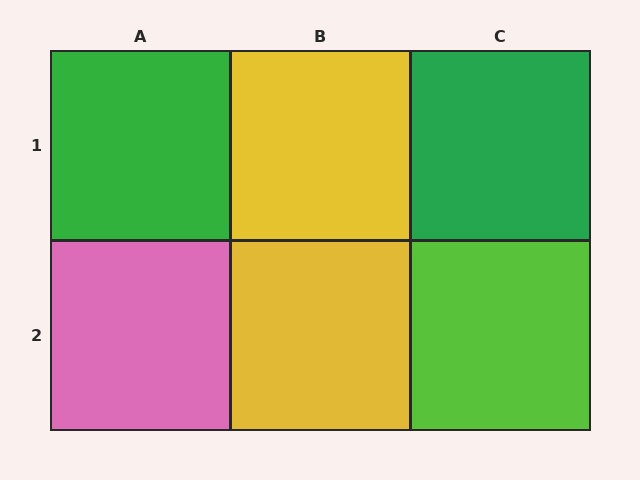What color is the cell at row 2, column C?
Lime.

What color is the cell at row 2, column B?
Yellow.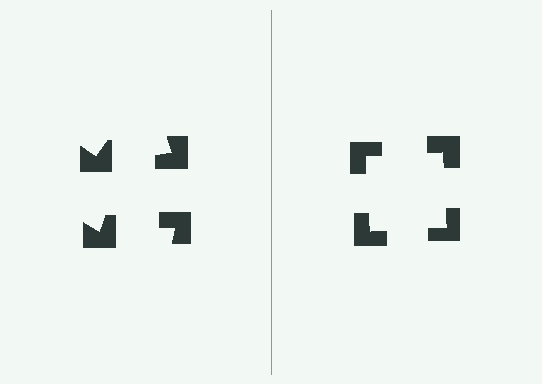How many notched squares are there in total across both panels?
8 — 4 on each side.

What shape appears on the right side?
An illusory square.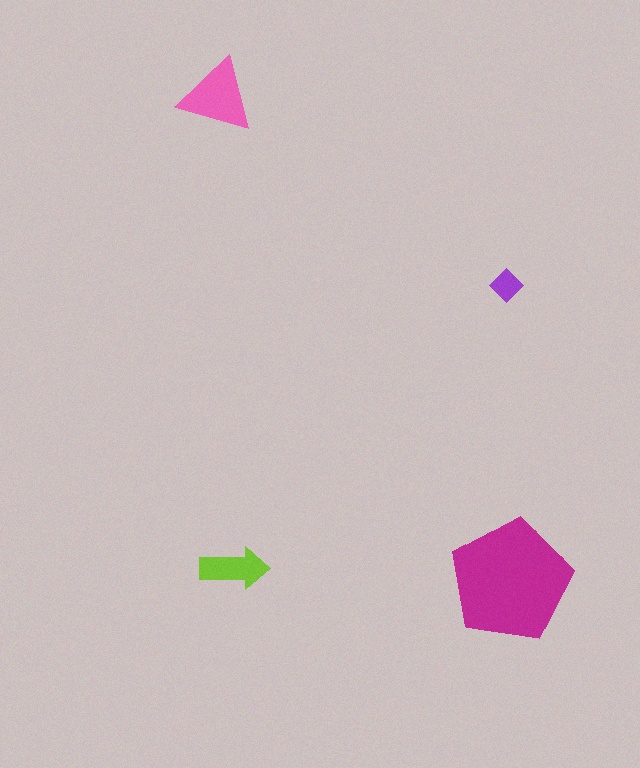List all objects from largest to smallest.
The magenta pentagon, the pink triangle, the lime arrow, the purple diamond.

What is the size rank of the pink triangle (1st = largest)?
2nd.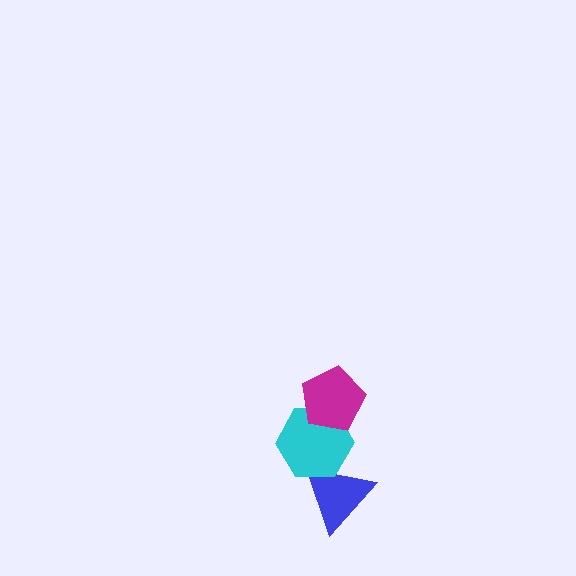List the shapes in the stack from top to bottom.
From top to bottom: the magenta pentagon, the cyan hexagon, the blue triangle.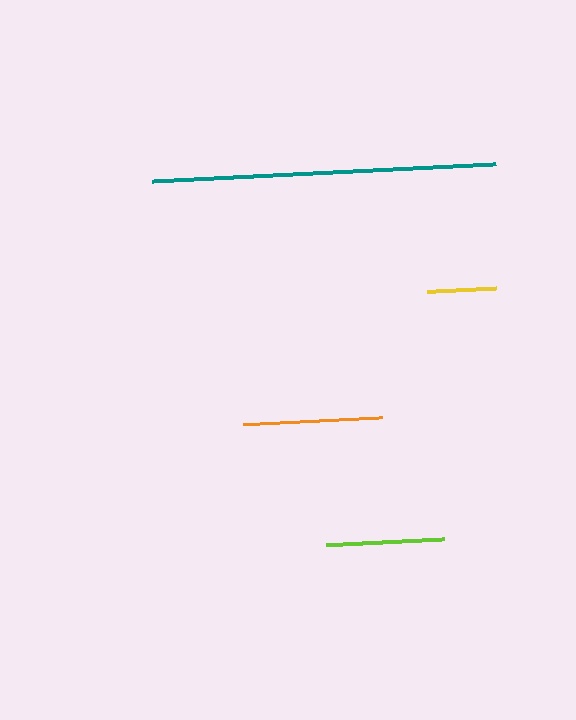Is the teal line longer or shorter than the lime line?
The teal line is longer than the lime line.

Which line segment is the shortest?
The yellow line is the shortest at approximately 70 pixels.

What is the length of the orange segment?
The orange segment is approximately 139 pixels long.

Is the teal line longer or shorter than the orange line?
The teal line is longer than the orange line.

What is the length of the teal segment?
The teal segment is approximately 344 pixels long.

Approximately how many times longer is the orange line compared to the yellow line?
The orange line is approximately 2.0 times the length of the yellow line.